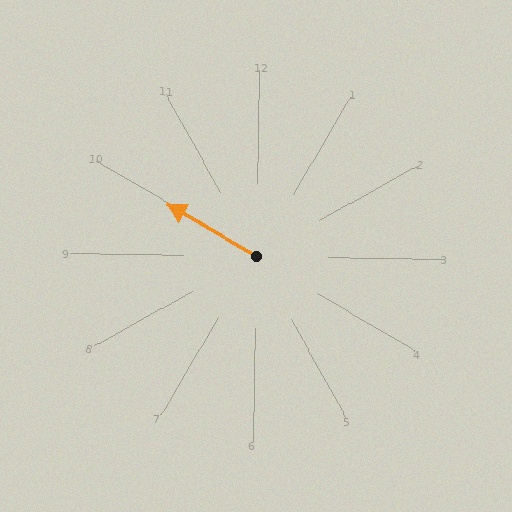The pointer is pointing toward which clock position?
Roughly 10 o'clock.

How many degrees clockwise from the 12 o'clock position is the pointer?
Approximately 299 degrees.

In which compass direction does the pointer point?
Northwest.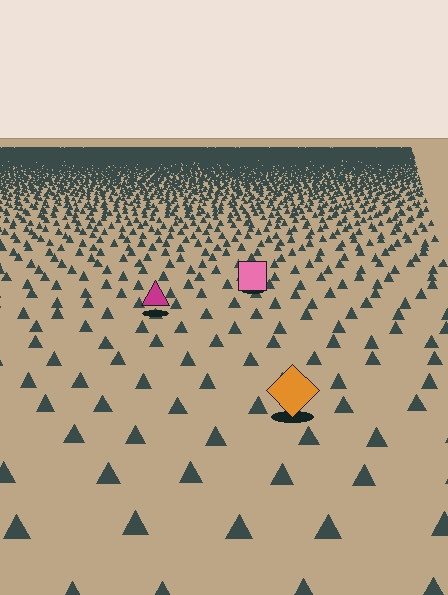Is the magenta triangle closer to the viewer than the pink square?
Yes. The magenta triangle is closer — you can tell from the texture gradient: the ground texture is coarser near it.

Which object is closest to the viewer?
The orange diamond is closest. The texture marks near it are larger and more spread out.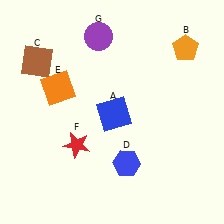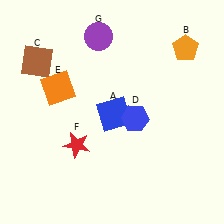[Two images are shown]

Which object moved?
The blue hexagon (D) moved up.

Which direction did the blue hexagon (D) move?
The blue hexagon (D) moved up.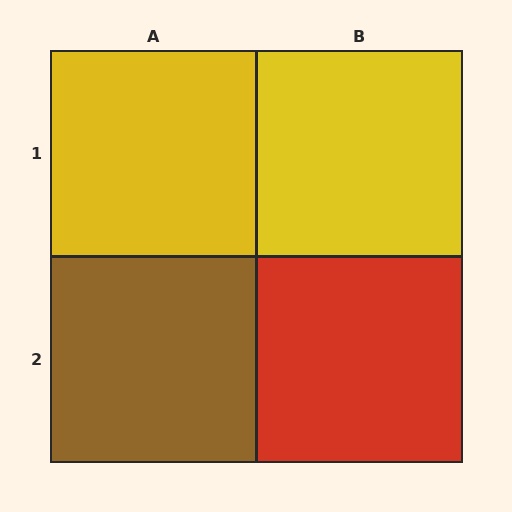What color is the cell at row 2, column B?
Red.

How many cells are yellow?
2 cells are yellow.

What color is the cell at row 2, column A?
Brown.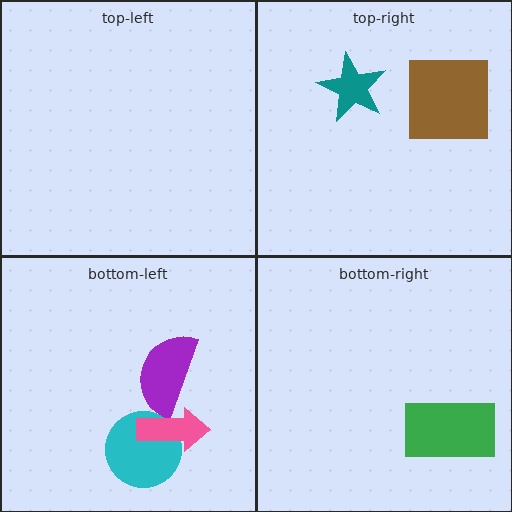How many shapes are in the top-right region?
2.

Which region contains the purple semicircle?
The bottom-left region.